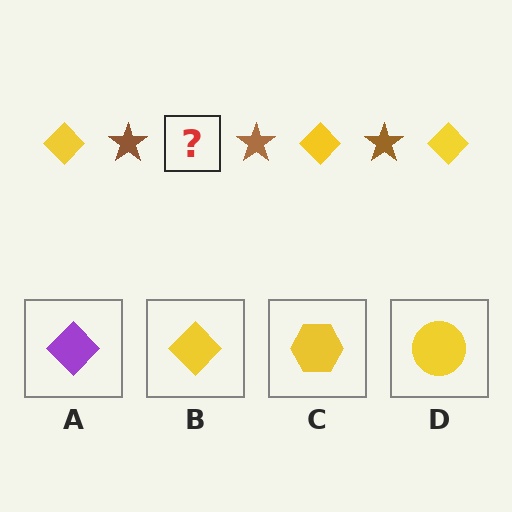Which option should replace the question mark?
Option B.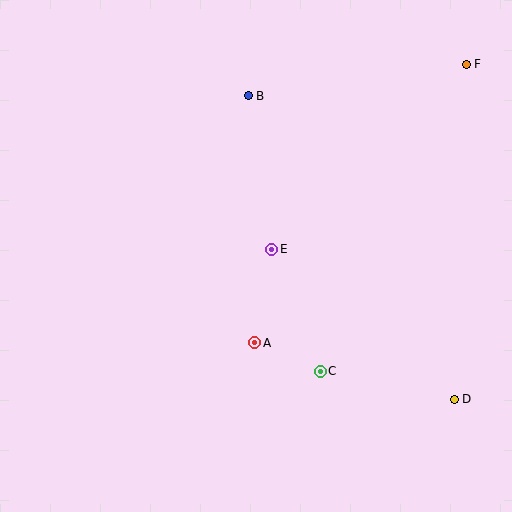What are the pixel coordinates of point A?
Point A is at (255, 343).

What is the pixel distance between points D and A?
The distance between D and A is 208 pixels.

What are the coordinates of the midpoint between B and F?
The midpoint between B and F is at (357, 80).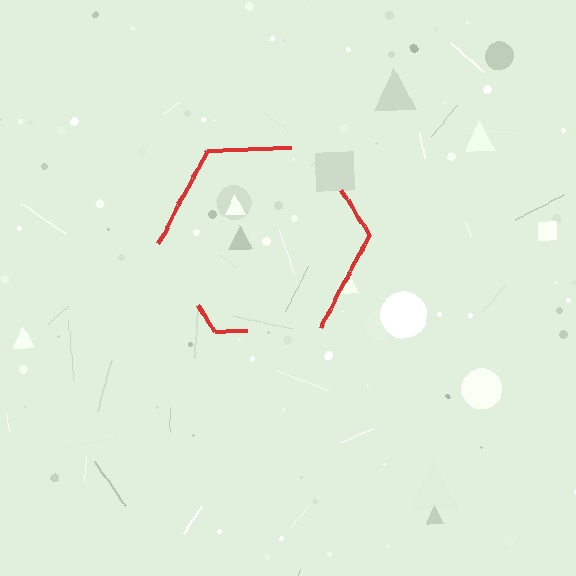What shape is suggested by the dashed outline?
The dashed outline suggests a hexagon.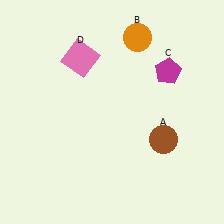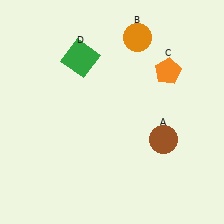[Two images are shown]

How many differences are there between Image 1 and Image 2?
There are 2 differences between the two images.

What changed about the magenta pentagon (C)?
In Image 1, C is magenta. In Image 2, it changed to orange.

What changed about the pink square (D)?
In Image 1, D is pink. In Image 2, it changed to green.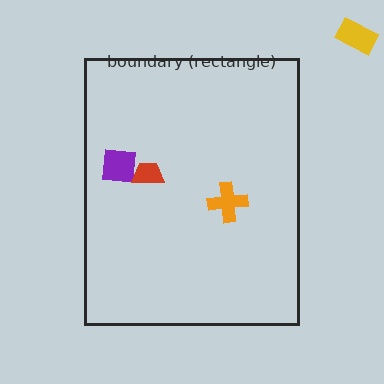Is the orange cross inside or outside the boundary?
Inside.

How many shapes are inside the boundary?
3 inside, 1 outside.